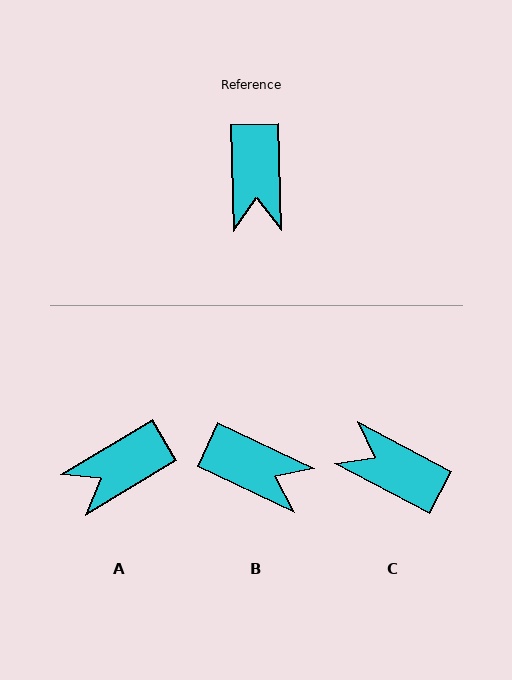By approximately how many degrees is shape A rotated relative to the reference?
Approximately 60 degrees clockwise.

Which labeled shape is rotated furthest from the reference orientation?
C, about 119 degrees away.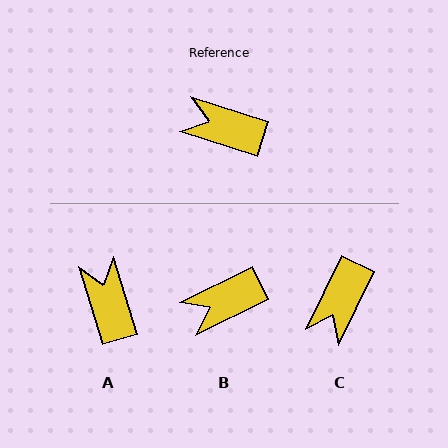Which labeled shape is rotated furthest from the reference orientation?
C, about 82 degrees away.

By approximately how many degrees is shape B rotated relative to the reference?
Approximately 44 degrees counter-clockwise.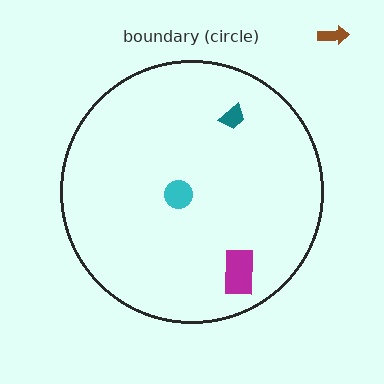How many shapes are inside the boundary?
3 inside, 1 outside.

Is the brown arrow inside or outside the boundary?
Outside.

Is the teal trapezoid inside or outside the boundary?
Inside.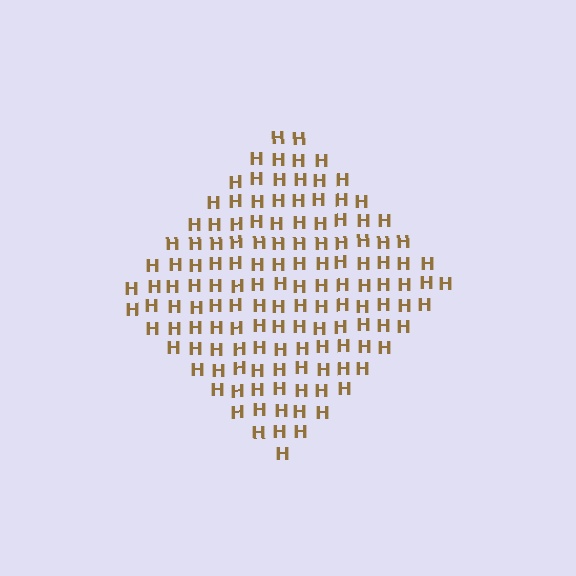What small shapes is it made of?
It is made of small letter H's.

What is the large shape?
The large shape is a diamond.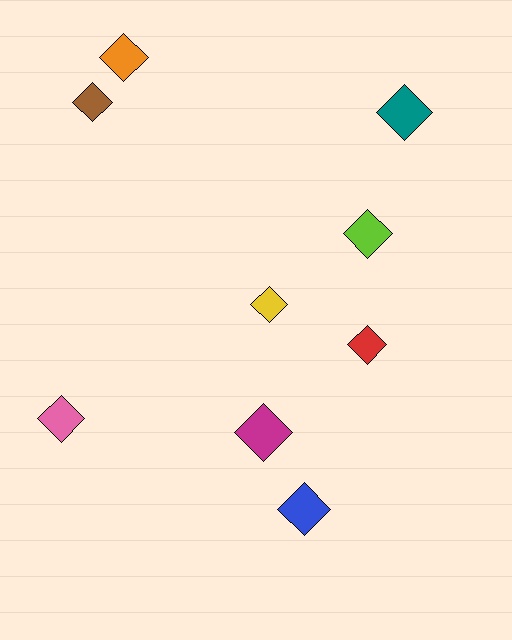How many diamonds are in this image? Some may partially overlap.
There are 9 diamonds.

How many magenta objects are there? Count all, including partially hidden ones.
There is 1 magenta object.